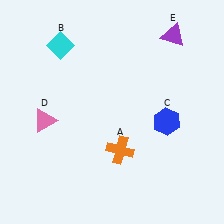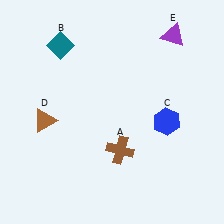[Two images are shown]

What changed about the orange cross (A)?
In Image 1, A is orange. In Image 2, it changed to brown.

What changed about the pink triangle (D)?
In Image 1, D is pink. In Image 2, it changed to brown.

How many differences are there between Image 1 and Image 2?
There are 3 differences between the two images.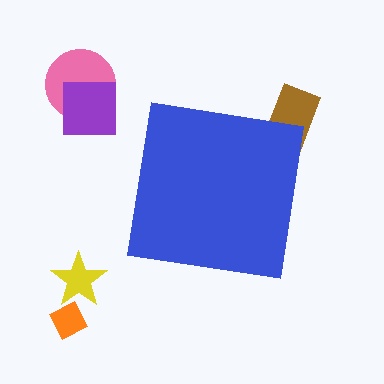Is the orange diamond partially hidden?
No, the orange diamond is fully visible.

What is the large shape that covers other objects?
A blue square.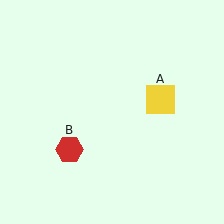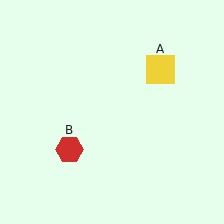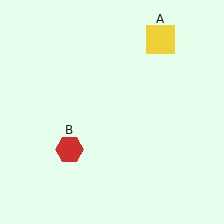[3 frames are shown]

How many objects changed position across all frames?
1 object changed position: yellow square (object A).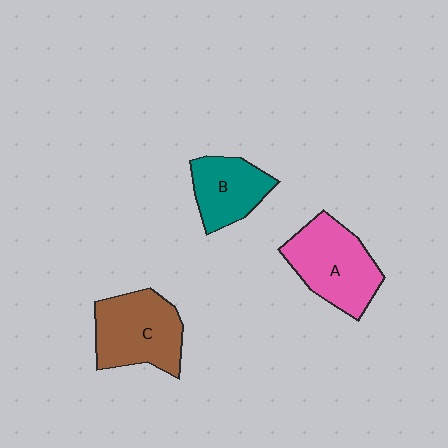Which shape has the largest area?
Shape A (pink).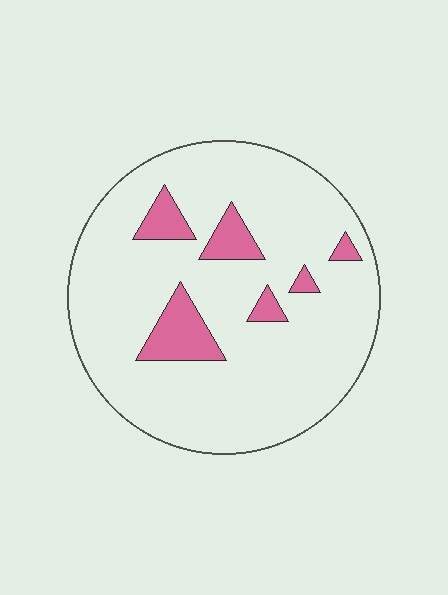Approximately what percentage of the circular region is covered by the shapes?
Approximately 10%.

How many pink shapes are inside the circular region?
6.